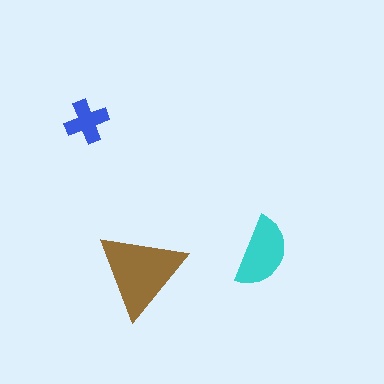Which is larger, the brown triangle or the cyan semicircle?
The brown triangle.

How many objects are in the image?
There are 3 objects in the image.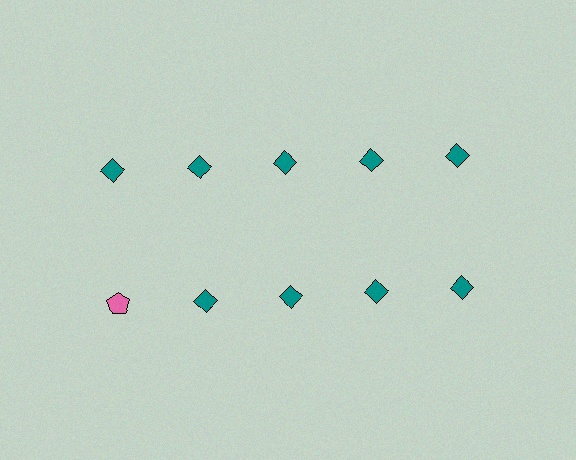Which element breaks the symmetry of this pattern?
The pink pentagon in the second row, leftmost column breaks the symmetry. All other shapes are teal diamonds.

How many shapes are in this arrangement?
There are 10 shapes arranged in a grid pattern.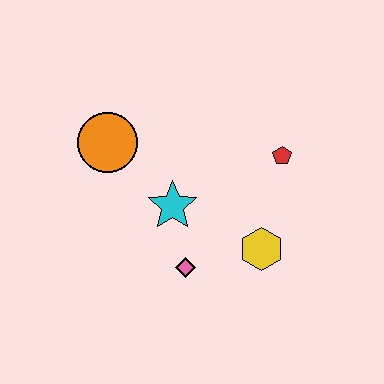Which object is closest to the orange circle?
The cyan star is closest to the orange circle.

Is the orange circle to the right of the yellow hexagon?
No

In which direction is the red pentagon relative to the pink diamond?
The red pentagon is above the pink diamond.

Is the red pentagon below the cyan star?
No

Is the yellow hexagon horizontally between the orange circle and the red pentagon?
Yes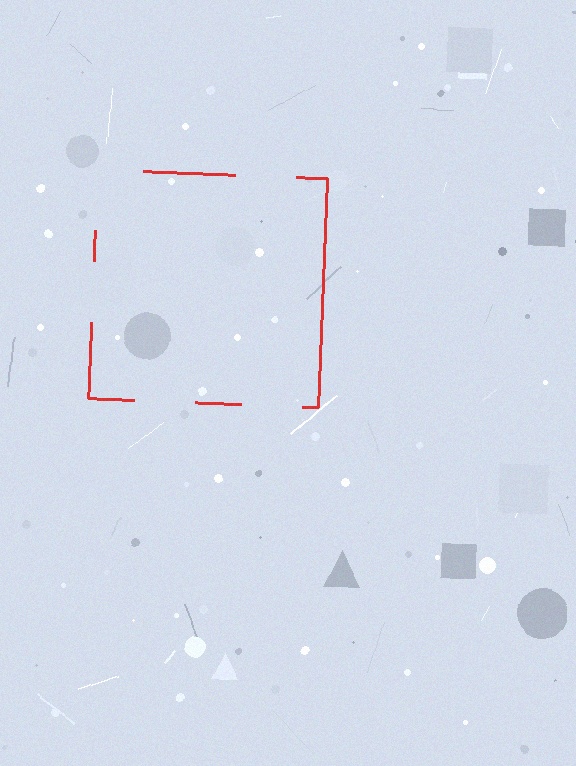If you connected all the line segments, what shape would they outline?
They would outline a square.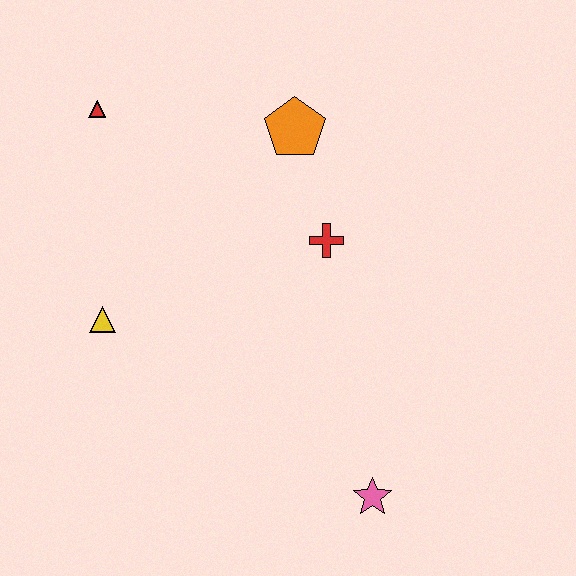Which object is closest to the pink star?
The red cross is closest to the pink star.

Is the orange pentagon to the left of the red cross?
Yes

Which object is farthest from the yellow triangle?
The pink star is farthest from the yellow triangle.